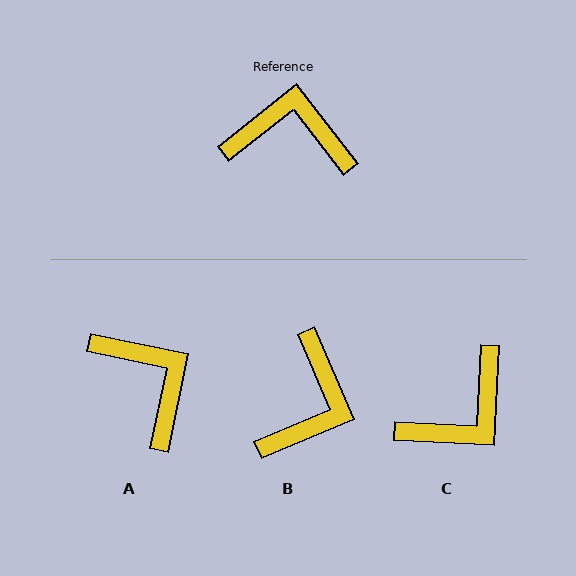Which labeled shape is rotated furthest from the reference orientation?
C, about 131 degrees away.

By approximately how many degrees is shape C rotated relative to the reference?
Approximately 131 degrees clockwise.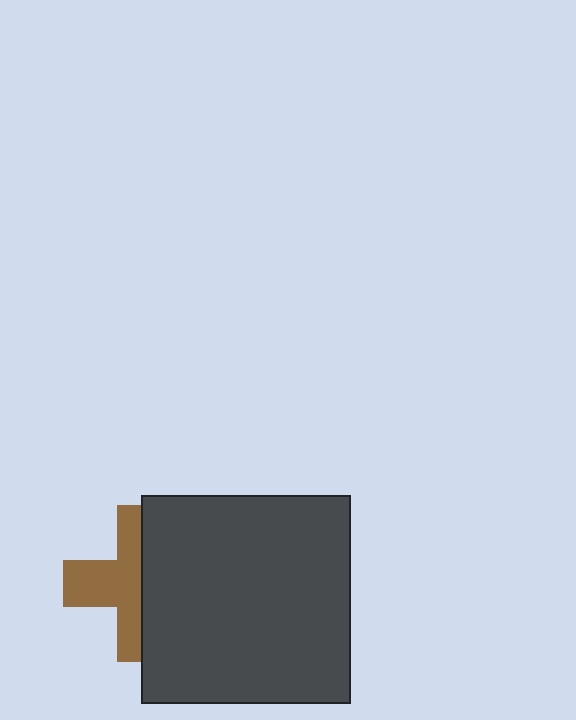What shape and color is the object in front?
The object in front is a dark gray square.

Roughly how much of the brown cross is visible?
About half of it is visible (roughly 50%).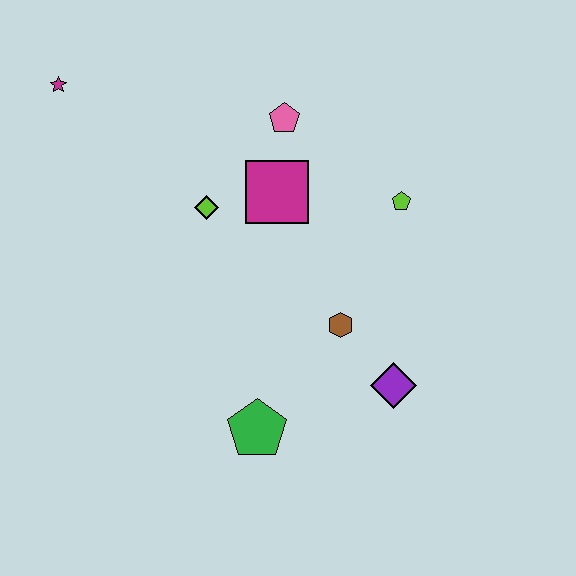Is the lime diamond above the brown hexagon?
Yes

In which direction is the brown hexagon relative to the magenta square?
The brown hexagon is below the magenta square.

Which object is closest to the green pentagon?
The brown hexagon is closest to the green pentagon.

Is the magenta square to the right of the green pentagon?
Yes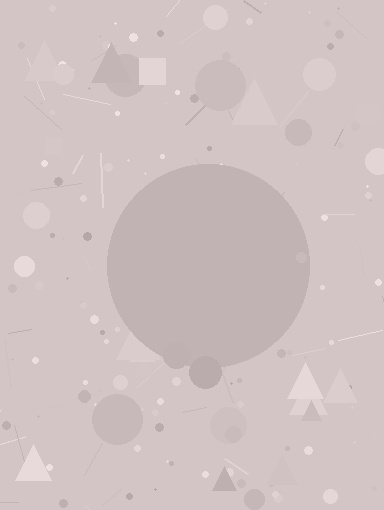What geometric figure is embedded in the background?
A circle is embedded in the background.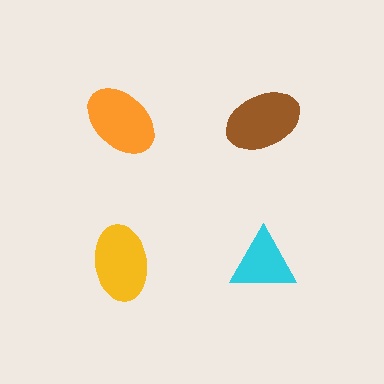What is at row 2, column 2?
A cyan triangle.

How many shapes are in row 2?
2 shapes.